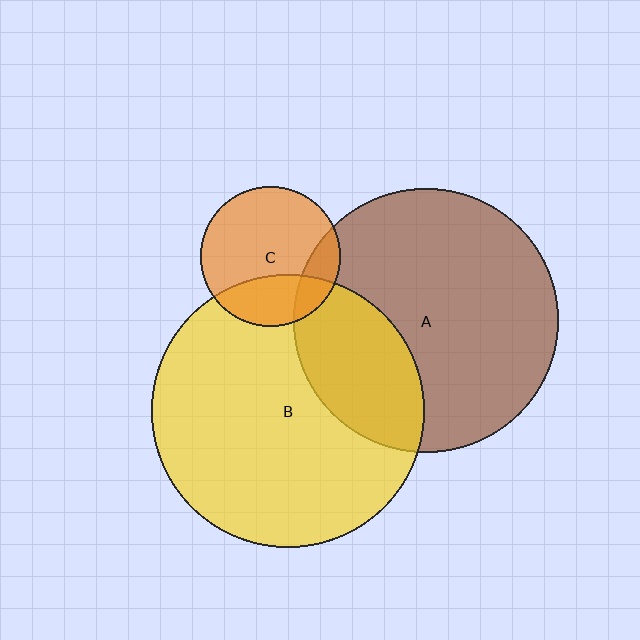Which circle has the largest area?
Circle B (yellow).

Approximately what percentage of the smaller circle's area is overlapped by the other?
Approximately 15%.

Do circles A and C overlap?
Yes.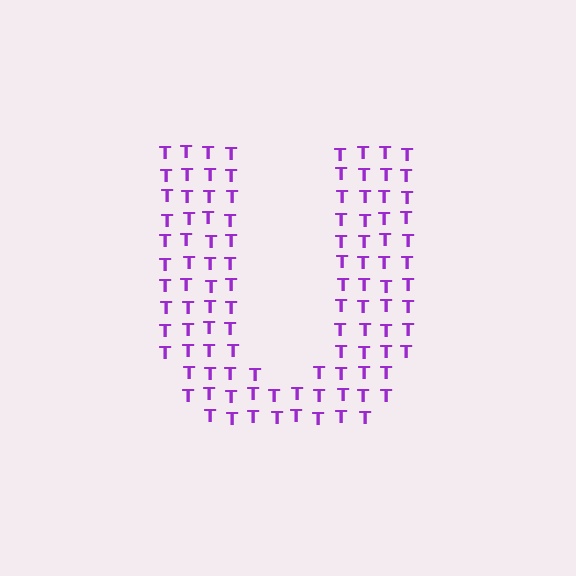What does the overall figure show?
The overall figure shows the letter U.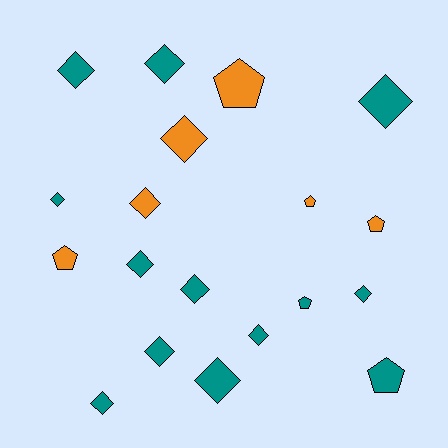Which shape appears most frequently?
Diamond, with 13 objects.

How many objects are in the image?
There are 19 objects.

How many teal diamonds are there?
There are 11 teal diamonds.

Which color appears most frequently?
Teal, with 13 objects.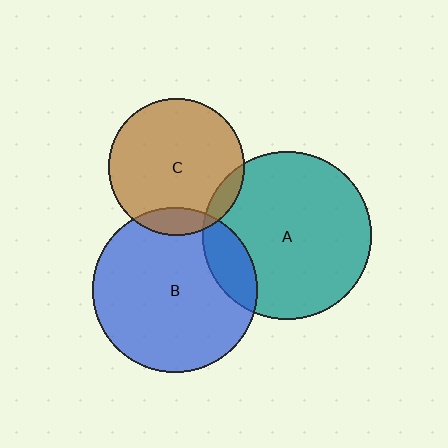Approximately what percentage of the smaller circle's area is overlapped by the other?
Approximately 10%.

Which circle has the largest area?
Circle A (teal).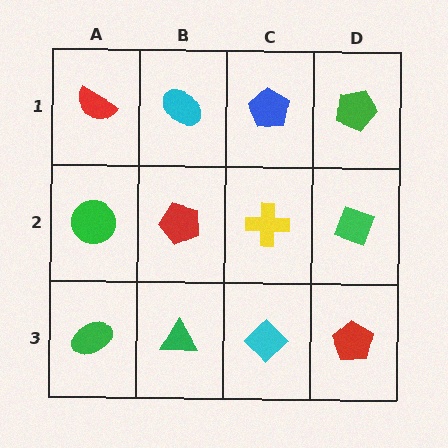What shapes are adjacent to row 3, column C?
A yellow cross (row 2, column C), a green triangle (row 3, column B), a red pentagon (row 3, column D).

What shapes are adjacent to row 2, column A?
A red semicircle (row 1, column A), a green ellipse (row 3, column A), a red pentagon (row 2, column B).